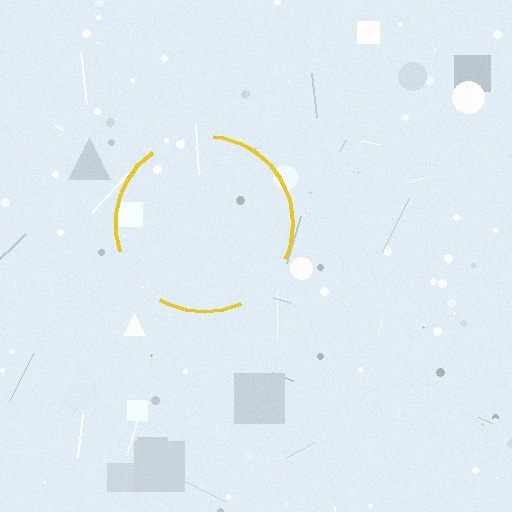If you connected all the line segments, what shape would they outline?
They would outline a circle.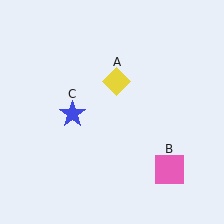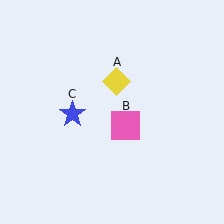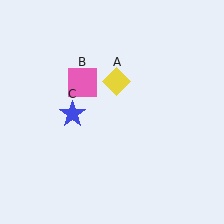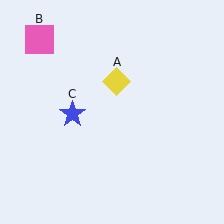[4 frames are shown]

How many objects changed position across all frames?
1 object changed position: pink square (object B).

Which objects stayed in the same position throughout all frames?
Yellow diamond (object A) and blue star (object C) remained stationary.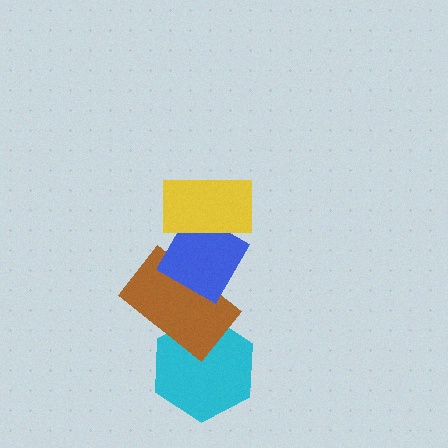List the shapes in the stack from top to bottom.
From top to bottom: the yellow rectangle, the blue diamond, the brown rectangle, the cyan hexagon.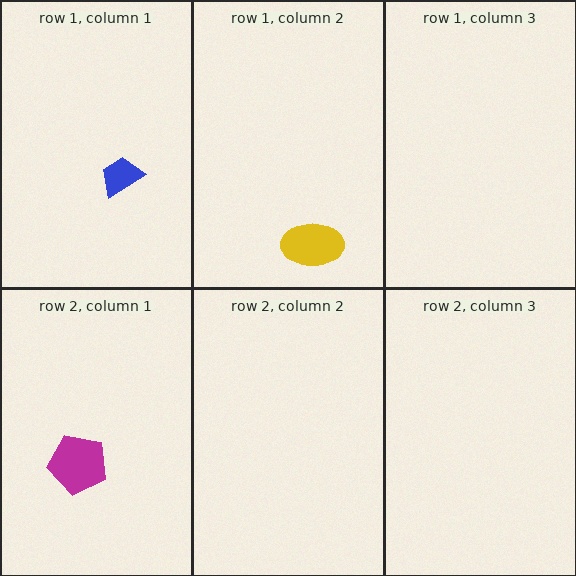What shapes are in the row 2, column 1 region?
The magenta pentagon.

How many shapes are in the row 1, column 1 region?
1.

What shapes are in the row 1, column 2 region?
The yellow ellipse.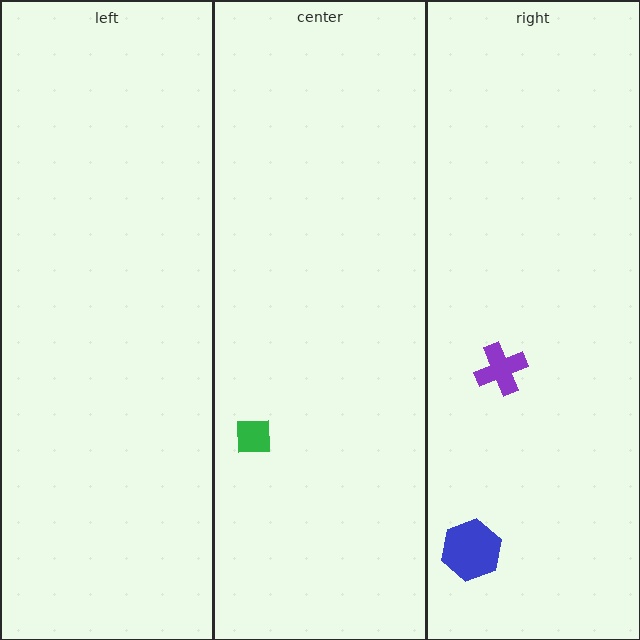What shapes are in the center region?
The green square.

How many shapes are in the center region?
1.